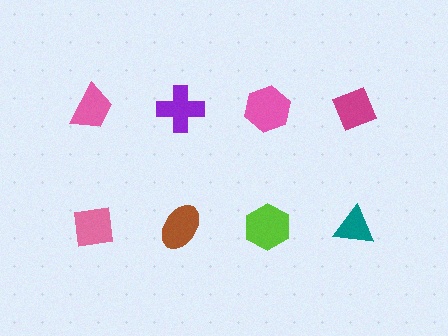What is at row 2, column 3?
A lime hexagon.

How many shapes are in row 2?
4 shapes.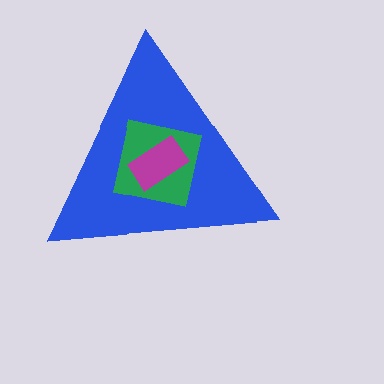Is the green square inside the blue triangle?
Yes.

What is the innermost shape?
The magenta rectangle.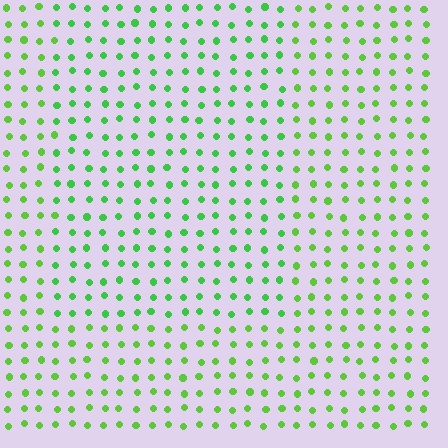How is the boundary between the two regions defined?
The boundary is defined purely by a slight shift in hue (about 18 degrees). Spacing, size, and orientation are identical on both sides.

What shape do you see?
I see a rectangle.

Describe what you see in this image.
The image is filled with small lime elements in a uniform arrangement. A rectangle-shaped region is visible where the elements are tinted to a slightly different hue, forming a subtle color boundary.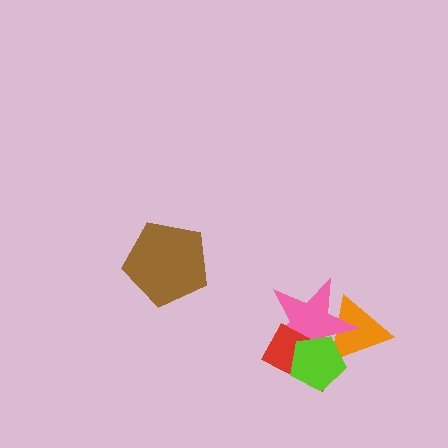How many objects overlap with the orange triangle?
3 objects overlap with the orange triangle.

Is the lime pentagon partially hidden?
No, no other shape covers it.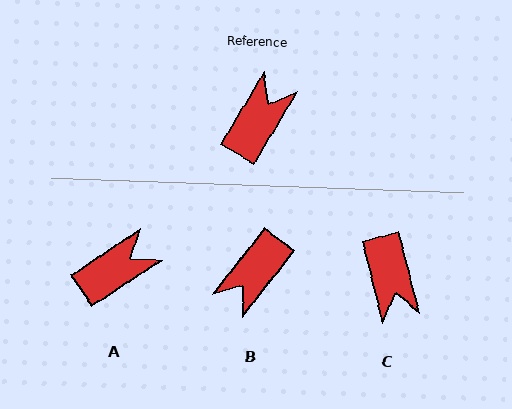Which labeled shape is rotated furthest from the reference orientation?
B, about 172 degrees away.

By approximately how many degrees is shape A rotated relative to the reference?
Approximately 25 degrees clockwise.